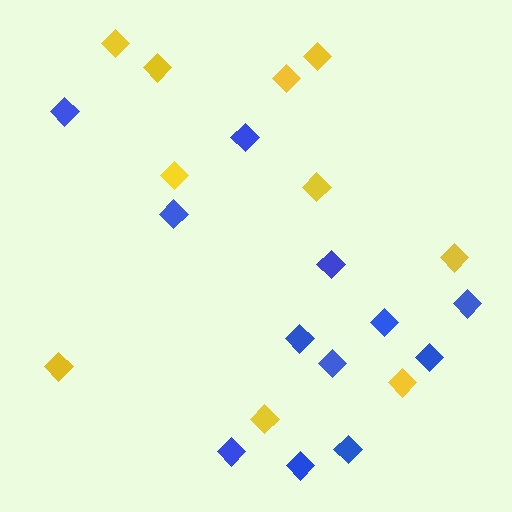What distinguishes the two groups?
There are 2 groups: one group of yellow diamonds (10) and one group of blue diamonds (12).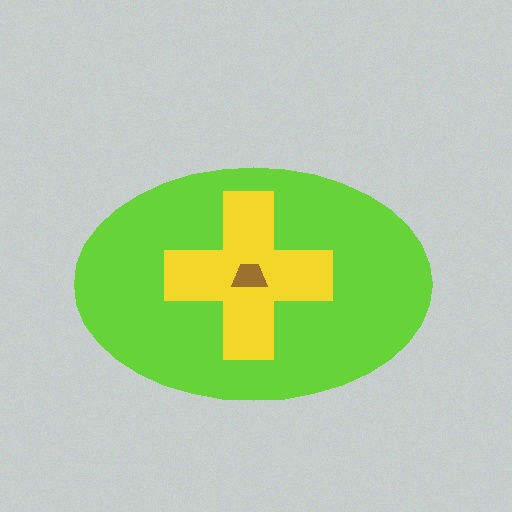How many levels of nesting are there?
3.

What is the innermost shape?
The brown trapezoid.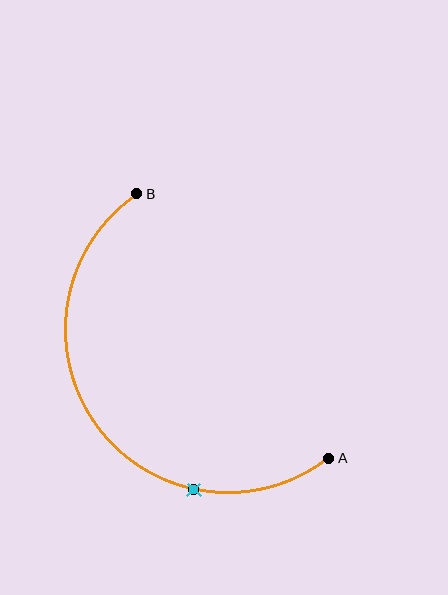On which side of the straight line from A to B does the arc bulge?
The arc bulges below and to the left of the straight line connecting A and B.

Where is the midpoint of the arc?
The arc midpoint is the point on the curve farthest from the straight line joining A and B. It sits below and to the left of that line.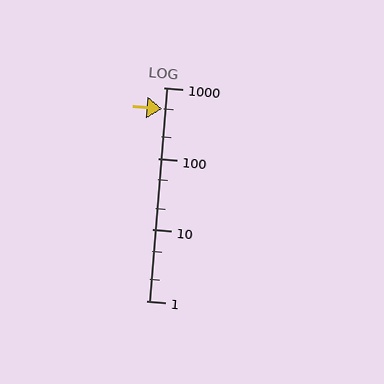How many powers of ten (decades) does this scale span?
The scale spans 3 decades, from 1 to 1000.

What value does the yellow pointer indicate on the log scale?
The pointer indicates approximately 500.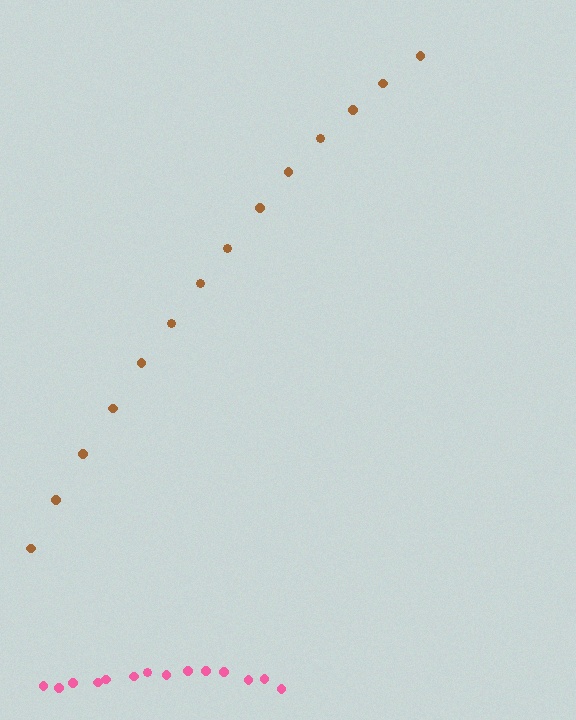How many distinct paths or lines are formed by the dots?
There are 2 distinct paths.